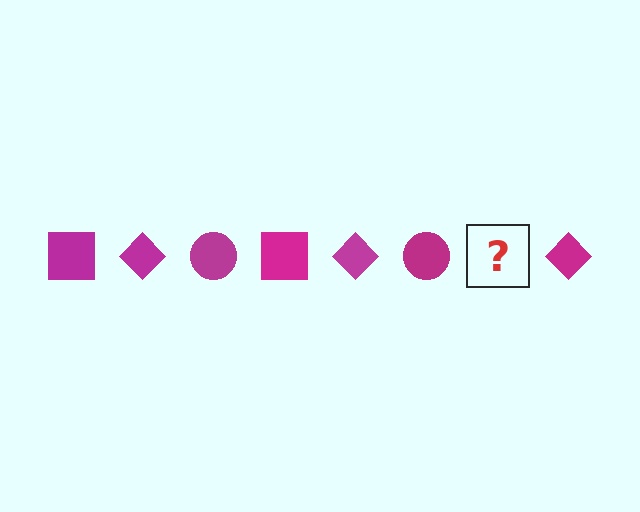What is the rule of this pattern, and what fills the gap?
The rule is that the pattern cycles through square, diamond, circle shapes in magenta. The gap should be filled with a magenta square.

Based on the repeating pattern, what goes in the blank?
The blank should be a magenta square.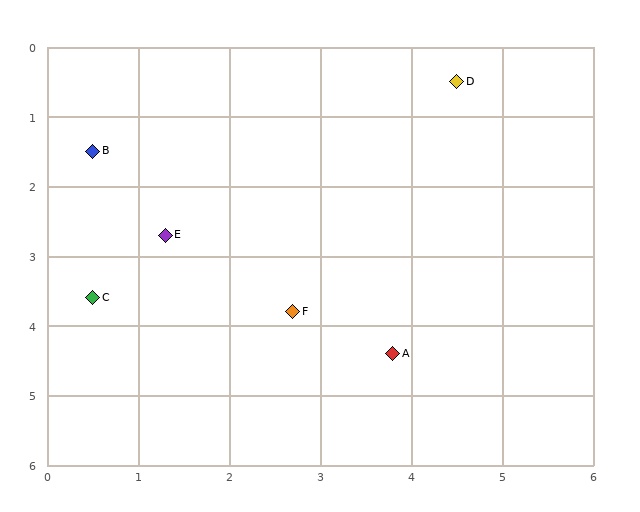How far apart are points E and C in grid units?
Points E and C are about 1.2 grid units apart.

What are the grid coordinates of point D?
Point D is at approximately (4.5, 0.5).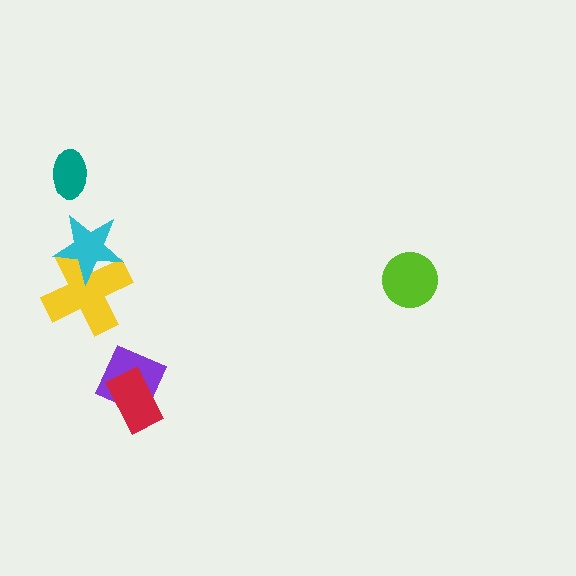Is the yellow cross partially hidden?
Yes, it is partially covered by another shape.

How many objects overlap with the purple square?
1 object overlaps with the purple square.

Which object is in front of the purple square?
The red rectangle is in front of the purple square.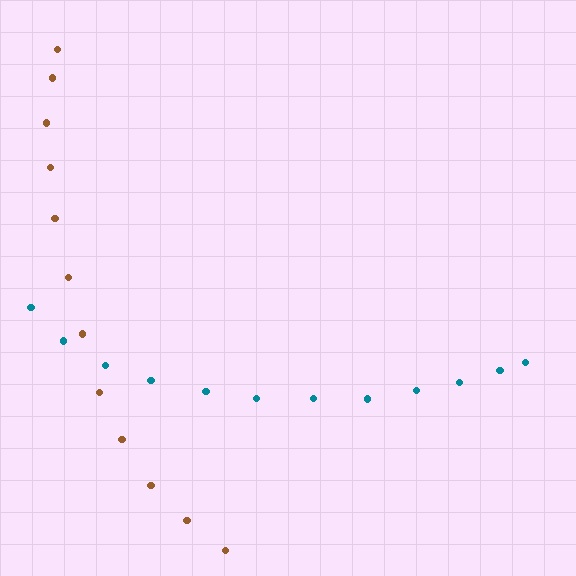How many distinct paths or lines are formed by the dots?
There are 2 distinct paths.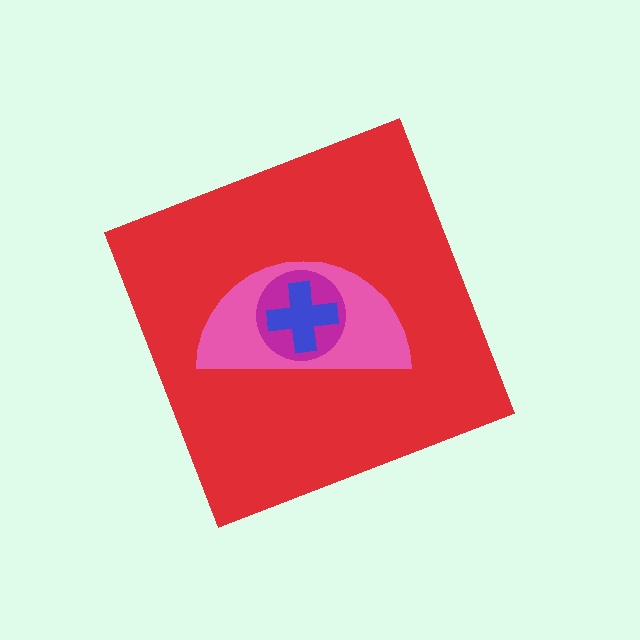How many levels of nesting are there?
4.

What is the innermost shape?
The blue cross.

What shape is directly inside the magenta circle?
The blue cross.